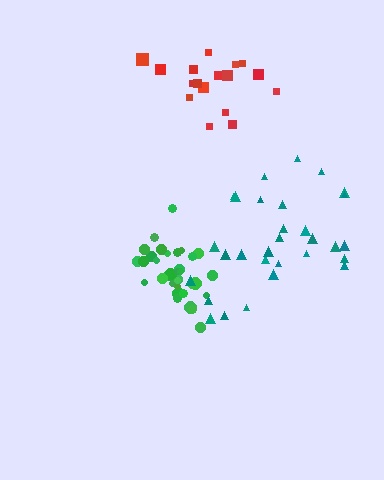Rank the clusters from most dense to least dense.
green, red, teal.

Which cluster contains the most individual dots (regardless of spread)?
Green (35).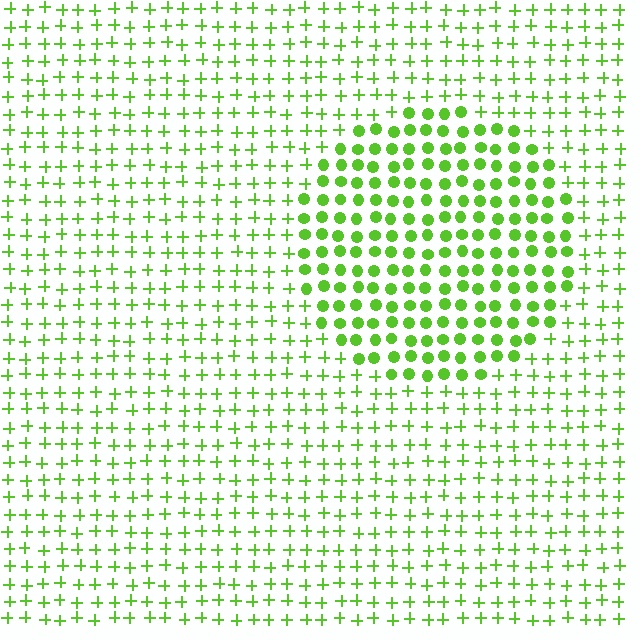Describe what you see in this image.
The image is filled with small lime elements arranged in a uniform grid. A circle-shaped region contains circles, while the surrounding area contains plus signs. The boundary is defined purely by the change in element shape.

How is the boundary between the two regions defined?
The boundary is defined by a change in element shape: circles inside vs. plus signs outside. All elements share the same color and spacing.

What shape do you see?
I see a circle.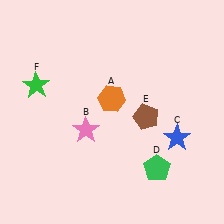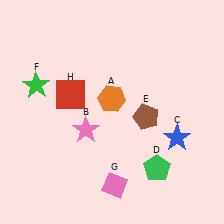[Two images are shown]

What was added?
A pink diamond (G), a red square (H) were added in Image 2.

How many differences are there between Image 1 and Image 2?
There are 2 differences between the two images.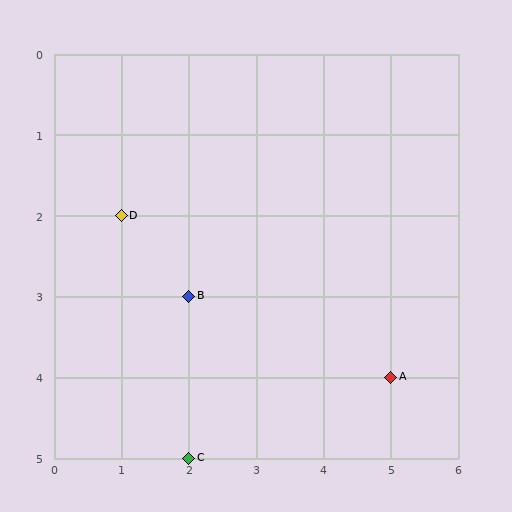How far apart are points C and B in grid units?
Points C and B are 2 rows apart.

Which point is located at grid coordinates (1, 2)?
Point D is at (1, 2).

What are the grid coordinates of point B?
Point B is at grid coordinates (2, 3).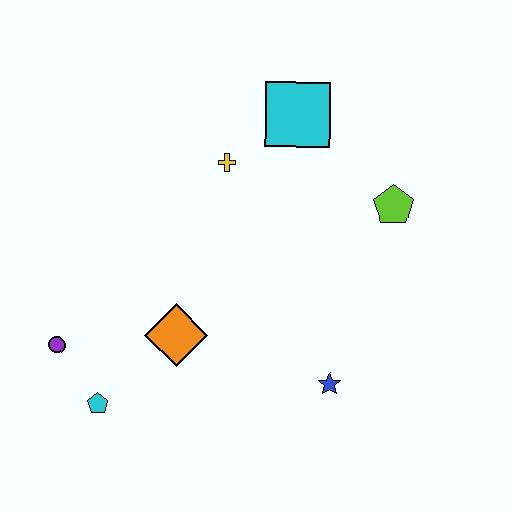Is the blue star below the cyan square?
Yes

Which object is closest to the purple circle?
The cyan pentagon is closest to the purple circle.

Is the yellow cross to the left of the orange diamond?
No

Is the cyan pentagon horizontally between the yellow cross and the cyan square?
No